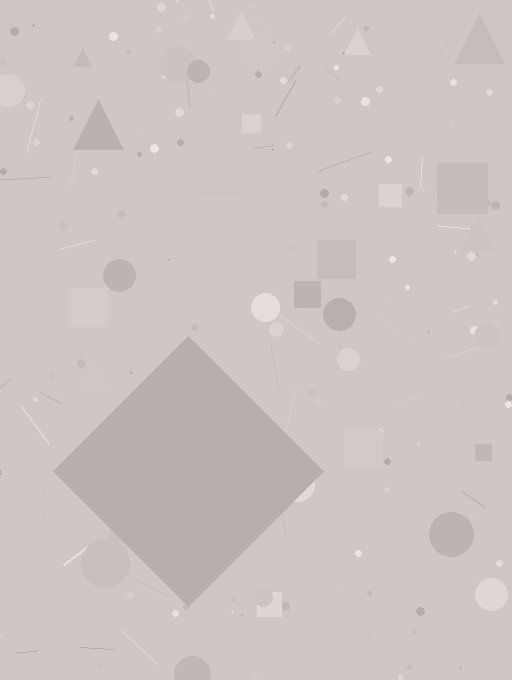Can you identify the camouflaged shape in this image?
The camouflaged shape is a diamond.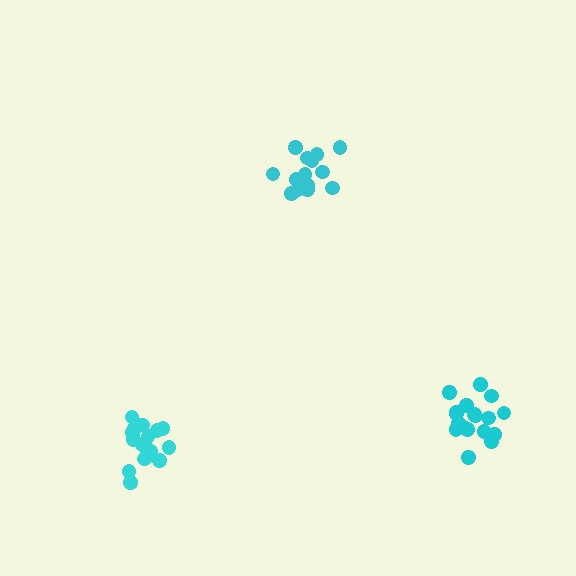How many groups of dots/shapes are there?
There are 3 groups.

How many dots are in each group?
Group 1: 21 dots, Group 2: 18 dots, Group 3: 15 dots (54 total).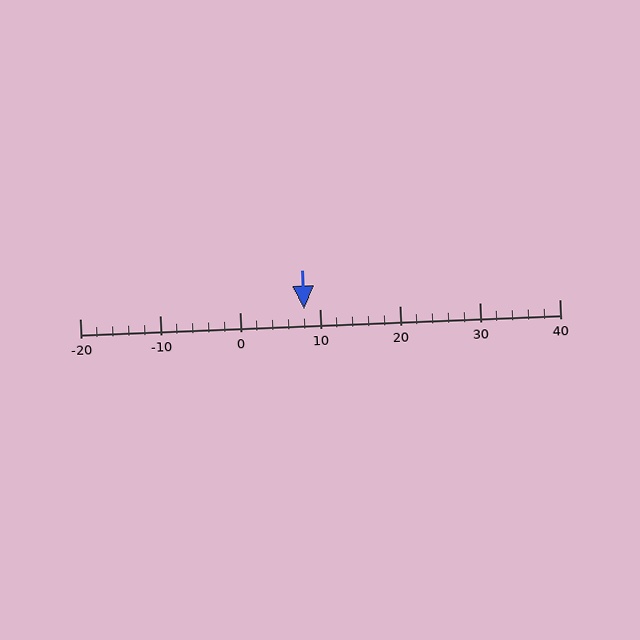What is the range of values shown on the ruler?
The ruler shows values from -20 to 40.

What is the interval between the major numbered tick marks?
The major tick marks are spaced 10 units apart.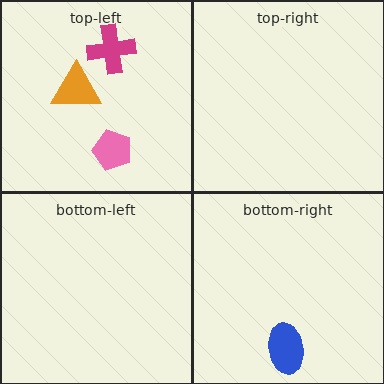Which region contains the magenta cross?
The top-left region.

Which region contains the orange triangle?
The top-left region.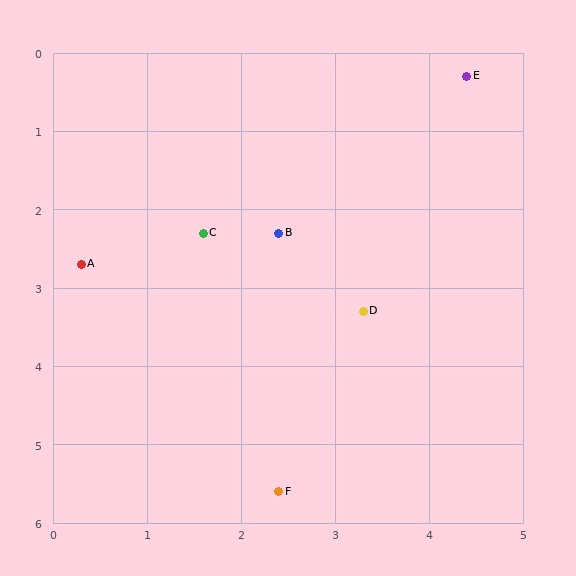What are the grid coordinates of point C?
Point C is at approximately (1.6, 2.3).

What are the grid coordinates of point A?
Point A is at approximately (0.3, 2.7).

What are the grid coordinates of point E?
Point E is at approximately (4.4, 0.3).